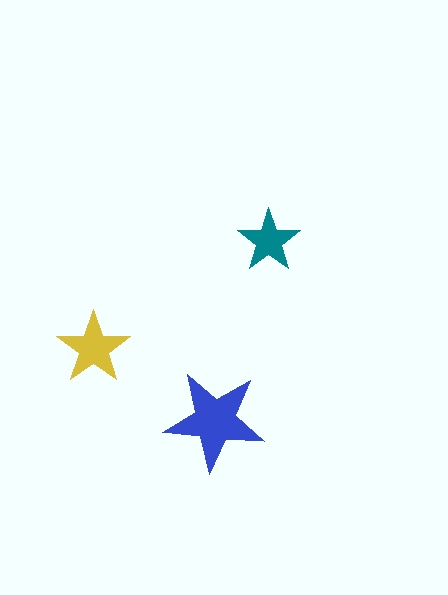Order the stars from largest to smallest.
the blue one, the yellow one, the teal one.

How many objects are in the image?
There are 3 objects in the image.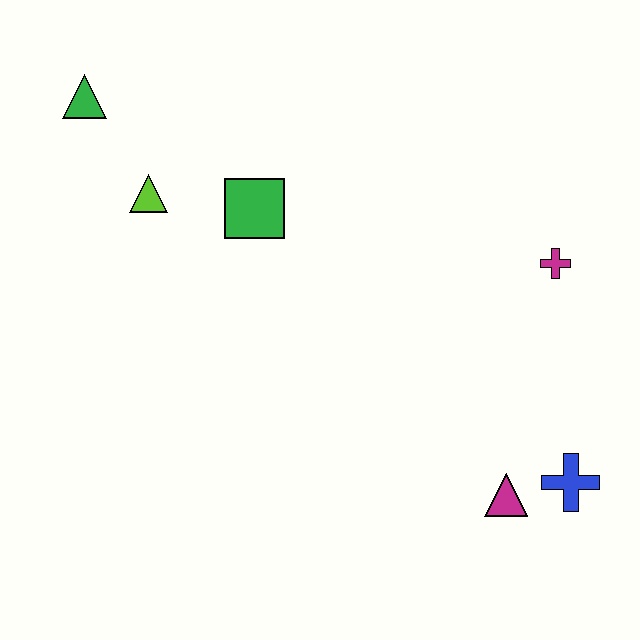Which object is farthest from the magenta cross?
The green triangle is farthest from the magenta cross.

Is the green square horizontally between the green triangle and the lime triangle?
No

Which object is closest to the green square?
The lime triangle is closest to the green square.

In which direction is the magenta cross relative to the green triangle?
The magenta cross is to the right of the green triangle.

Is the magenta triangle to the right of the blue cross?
No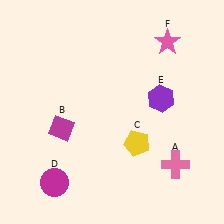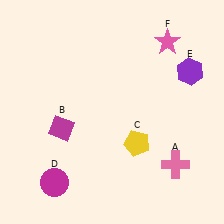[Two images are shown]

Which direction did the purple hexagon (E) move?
The purple hexagon (E) moved right.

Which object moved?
The purple hexagon (E) moved right.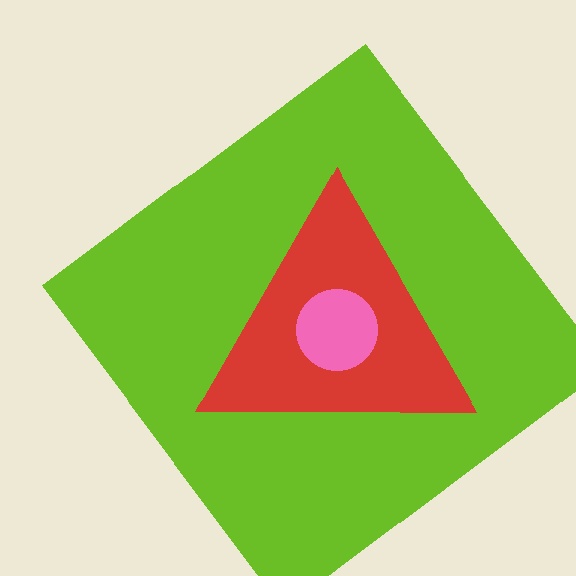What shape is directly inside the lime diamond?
The red triangle.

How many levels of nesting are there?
3.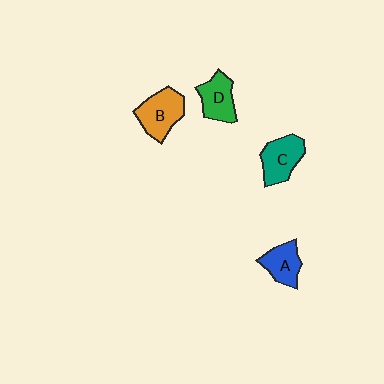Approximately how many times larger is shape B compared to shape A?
Approximately 1.4 times.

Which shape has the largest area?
Shape B (orange).